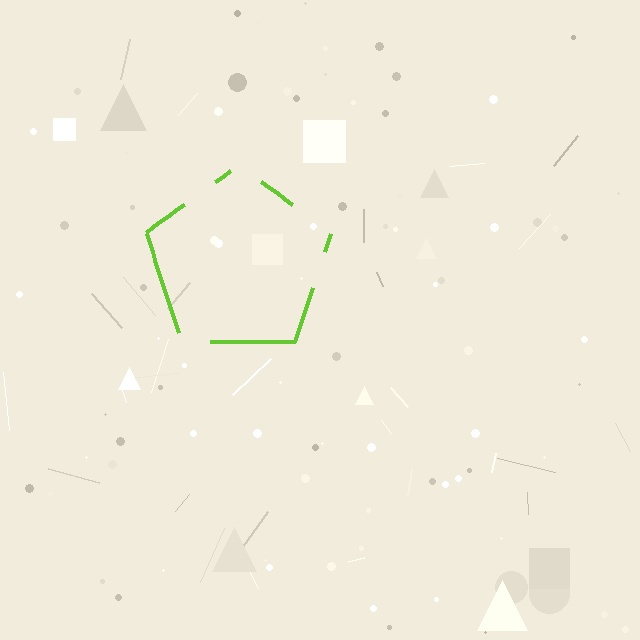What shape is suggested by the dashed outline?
The dashed outline suggests a pentagon.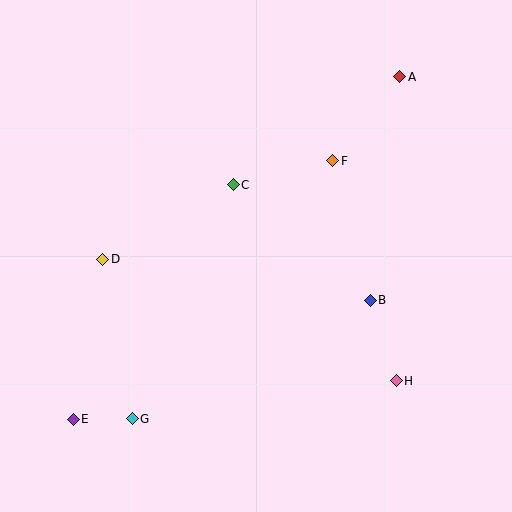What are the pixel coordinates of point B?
Point B is at (370, 300).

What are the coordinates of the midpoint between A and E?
The midpoint between A and E is at (236, 248).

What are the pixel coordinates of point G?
Point G is at (132, 419).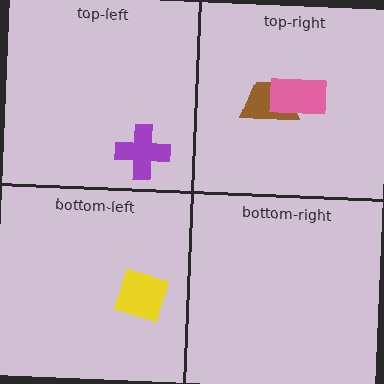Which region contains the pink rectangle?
The top-right region.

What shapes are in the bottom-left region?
The yellow square.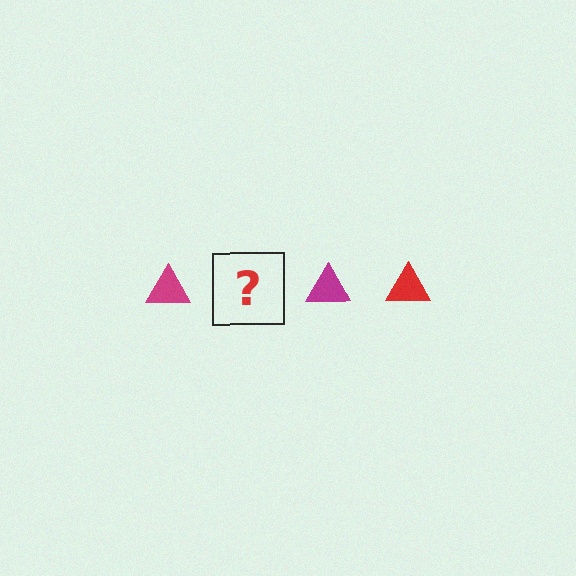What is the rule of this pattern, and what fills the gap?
The rule is that the pattern cycles through magenta, red triangles. The gap should be filled with a red triangle.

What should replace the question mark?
The question mark should be replaced with a red triangle.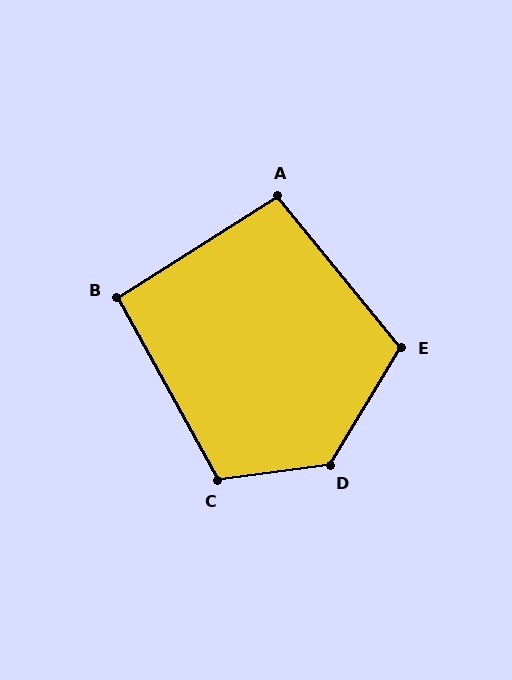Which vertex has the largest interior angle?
D, at approximately 129 degrees.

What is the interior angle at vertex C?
Approximately 111 degrees (obtuse).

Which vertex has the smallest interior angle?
B, at approximately 94 degrees.